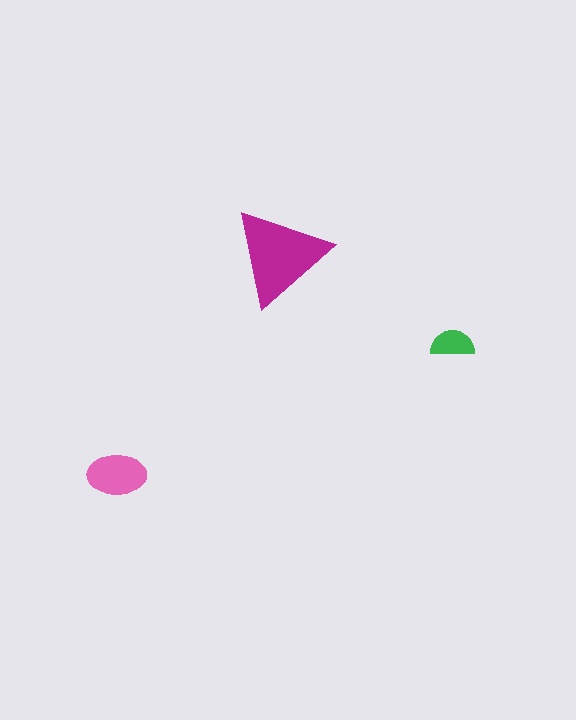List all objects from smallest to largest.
The green semicircle, the pink ellipse, the magenta triangle.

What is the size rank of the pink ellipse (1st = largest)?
2nd.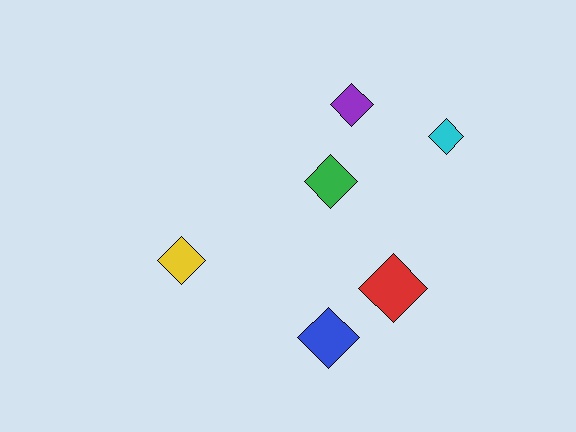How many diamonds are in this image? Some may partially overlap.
There are 6 diamonds.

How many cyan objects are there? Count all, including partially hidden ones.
There is 1 cyan object.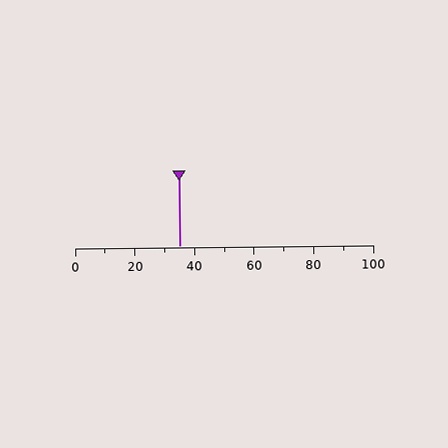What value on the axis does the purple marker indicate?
The marker indicates approximately 35.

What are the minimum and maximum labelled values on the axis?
The axis runs from 0 to 100.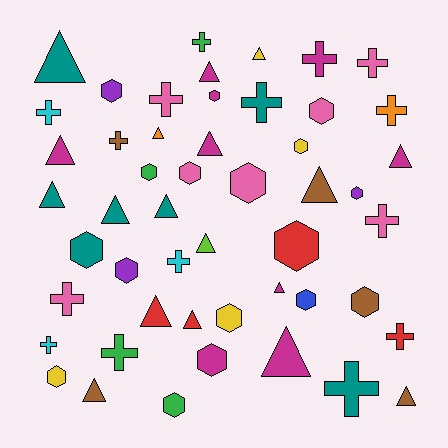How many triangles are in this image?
There are 18 triangles.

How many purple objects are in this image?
There are 3 purple objects.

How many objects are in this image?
There are 50 objects.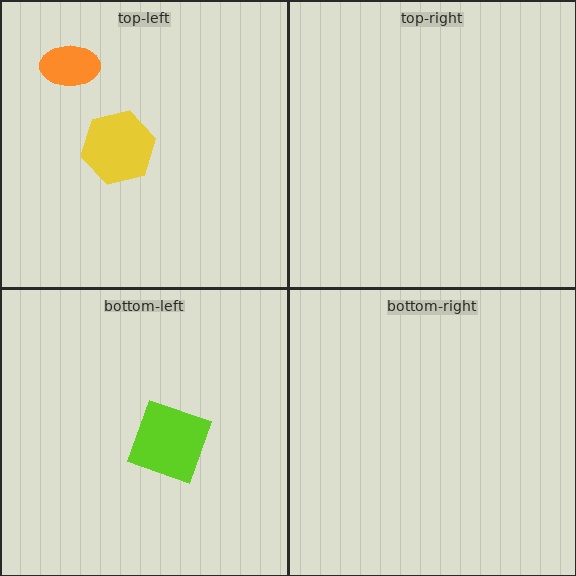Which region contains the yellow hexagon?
The top-left region.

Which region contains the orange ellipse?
The top-left region.